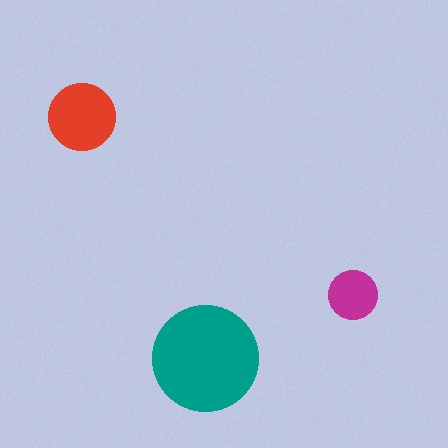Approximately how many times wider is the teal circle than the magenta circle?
About 2 times wider.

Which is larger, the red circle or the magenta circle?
The red one.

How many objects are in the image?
There are 3 objects in the image.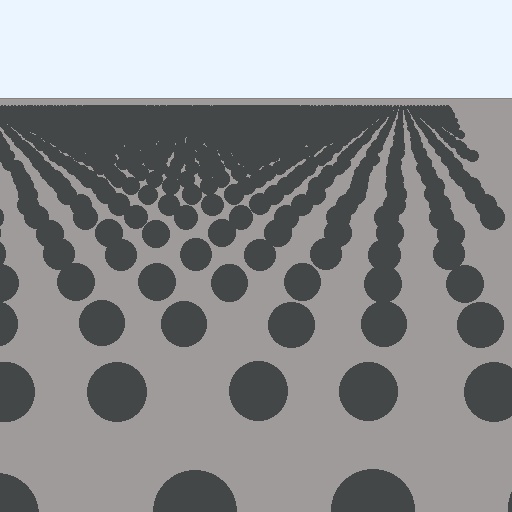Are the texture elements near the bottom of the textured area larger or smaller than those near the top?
Larger. Near the bottom, elements are closer to the viewer and appear at a bigger on-screen size.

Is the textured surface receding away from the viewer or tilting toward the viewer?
The surface is receding away from the viewer. Texture elements get smaller and denser toward the top.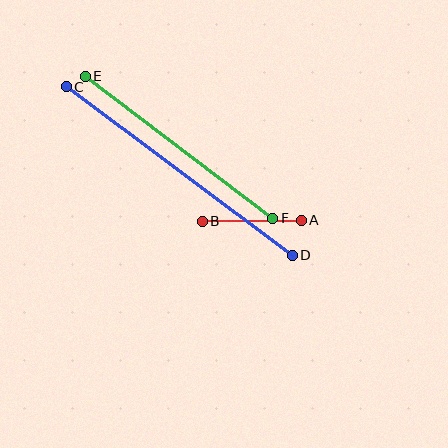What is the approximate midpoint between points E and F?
The midpoint is at approximately (179, 147) pixels.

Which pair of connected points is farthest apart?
Points C and D are farthest apart.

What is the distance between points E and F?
The distance is approximately 236 pixels.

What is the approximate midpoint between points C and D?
The midpoint is at approximately (179, 171) pixels.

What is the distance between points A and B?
The distance is approximately 99 pixels.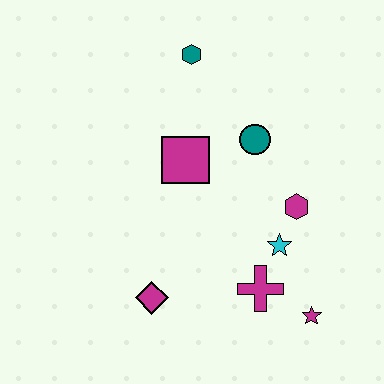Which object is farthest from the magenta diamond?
The teal hexagon is farthest from the magenta diamond.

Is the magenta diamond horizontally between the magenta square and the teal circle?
No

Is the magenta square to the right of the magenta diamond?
Yes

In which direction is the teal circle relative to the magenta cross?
The teal circle is above the magenta cross.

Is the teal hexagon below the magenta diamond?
No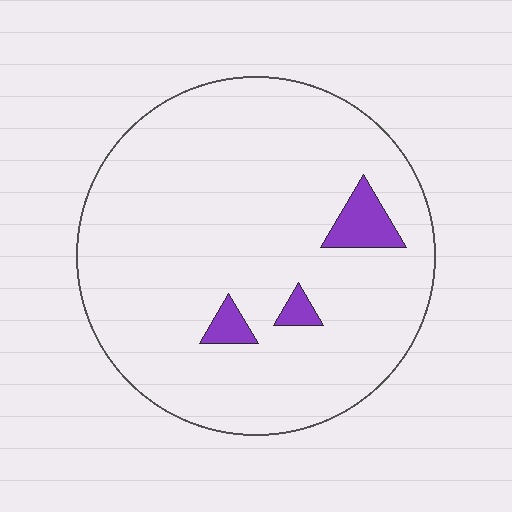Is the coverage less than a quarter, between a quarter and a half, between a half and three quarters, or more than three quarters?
Less than a quarter.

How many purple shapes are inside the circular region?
3.